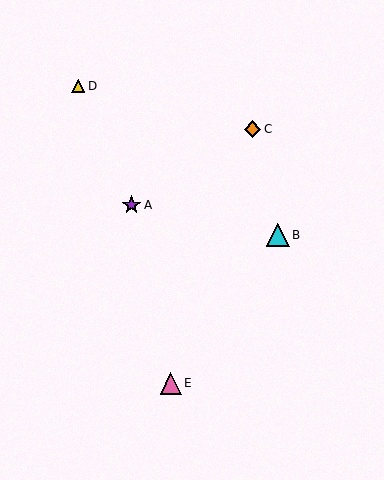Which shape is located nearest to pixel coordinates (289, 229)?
The cyan triangle (labeled B) at (278, 235) is nearest to that location.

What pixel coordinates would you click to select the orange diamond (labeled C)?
Click at (252, 129) to select the orange diamond C.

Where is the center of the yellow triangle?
The center of the yellow triangle is at (78, 86).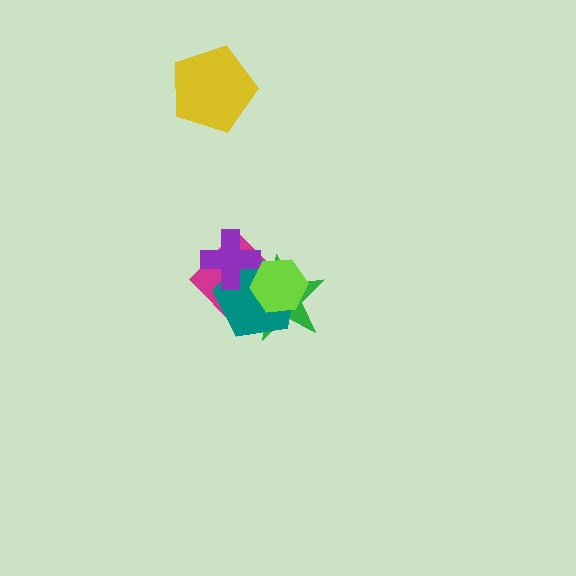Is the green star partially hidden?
Yes, it is partially covered by another shape.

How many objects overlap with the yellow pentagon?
0 objects overlap with the yellow pentagon.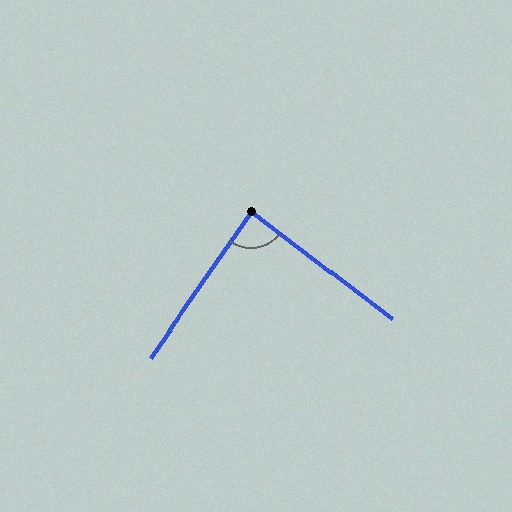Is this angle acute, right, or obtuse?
It is approximately a right angle.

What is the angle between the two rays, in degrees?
Approximately 87 degrees.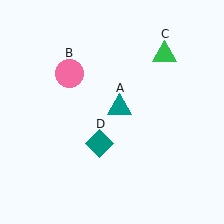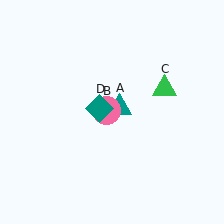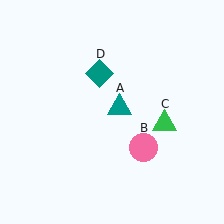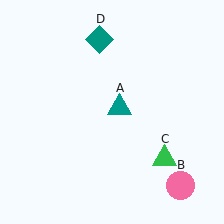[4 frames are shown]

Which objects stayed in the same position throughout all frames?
Teal triangle (object A) remained stationary.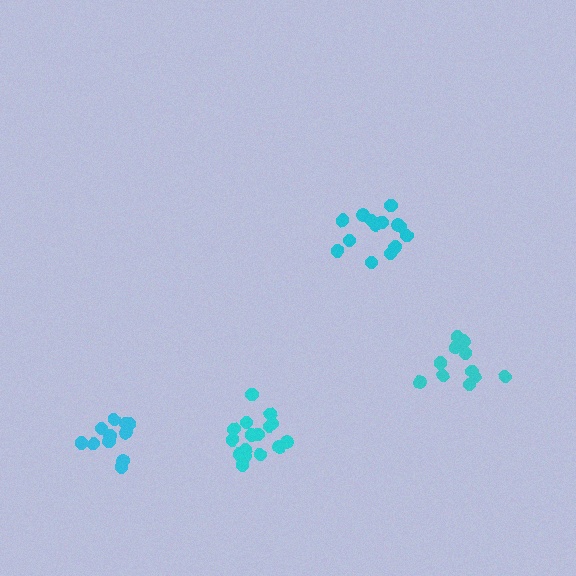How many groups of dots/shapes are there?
There are 4 groups.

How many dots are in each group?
Group 1: 12 dots, Group 2: 15 dots, Group 3: 17 dots, Group 4: 11 dots (55 total).